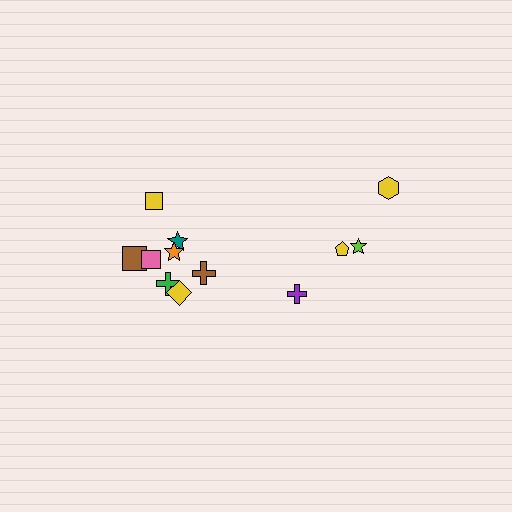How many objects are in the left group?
There are 8 objects.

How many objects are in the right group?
There are 4 objects.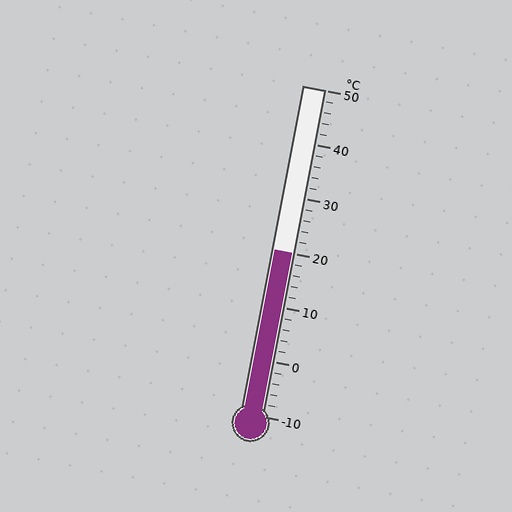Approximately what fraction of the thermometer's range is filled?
The thermometer is filled to approximately 50% of its range.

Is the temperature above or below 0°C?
The temperature is above 0°C.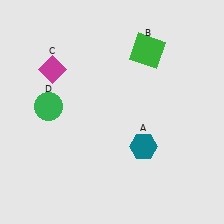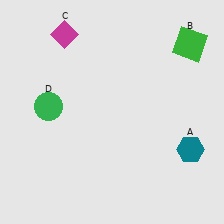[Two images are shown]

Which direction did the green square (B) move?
The green square (B) moved right.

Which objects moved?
The objects that moved are: the teal hexagon (A), the green square (B), the magenta diamond (C).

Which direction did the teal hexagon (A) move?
The teal hexagon (A) moved right.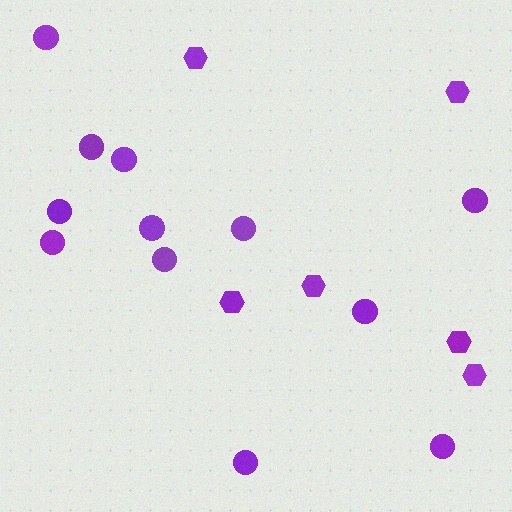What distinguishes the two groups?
There are 2 groups: one group of circles (12) and one group of hexagons (6).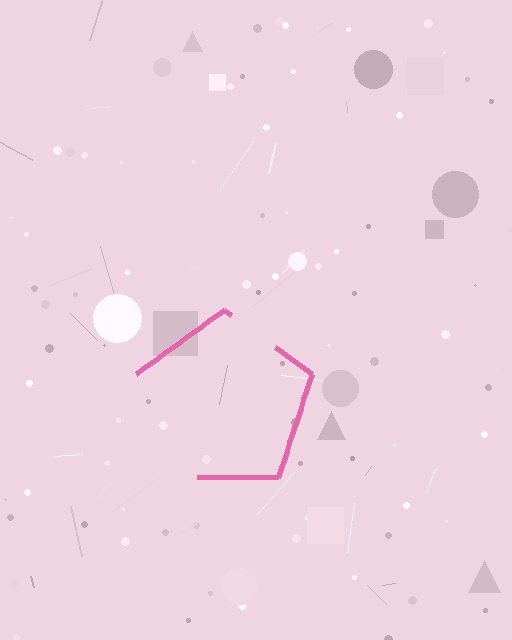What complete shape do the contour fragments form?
The contour fragments form a pentagon.